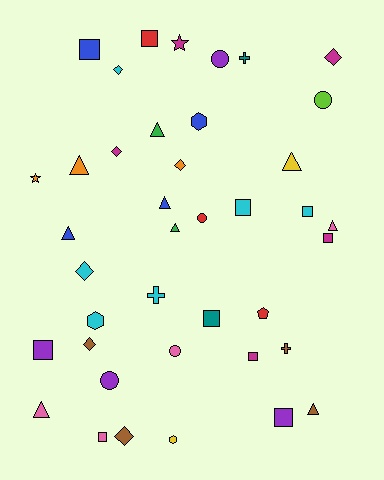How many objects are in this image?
There are 40 objects.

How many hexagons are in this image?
There are 3 hexagons.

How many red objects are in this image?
There are 3 red objects.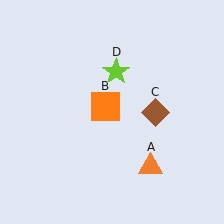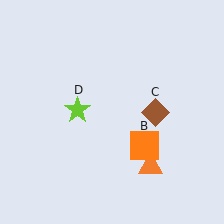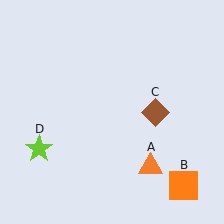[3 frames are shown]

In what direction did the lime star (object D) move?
The lime star (object D) moved down and to the left.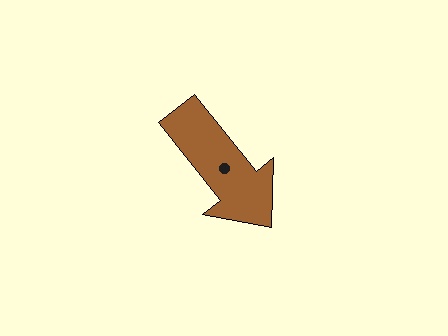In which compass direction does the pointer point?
Southeast.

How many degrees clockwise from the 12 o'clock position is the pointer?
Approximately 142 degrees.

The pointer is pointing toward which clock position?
Roughly 5 o'clock.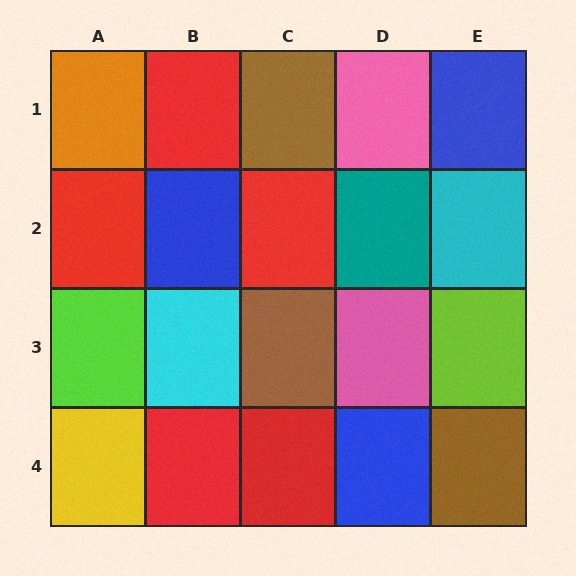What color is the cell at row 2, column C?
Red.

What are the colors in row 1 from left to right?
Orange, red, brown, pink, blue.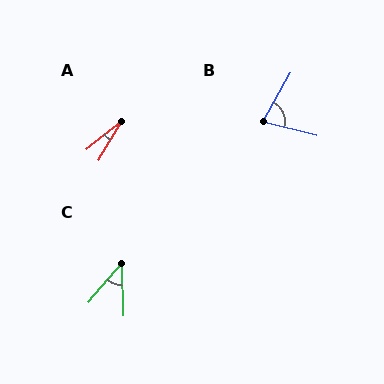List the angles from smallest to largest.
A (21°), C (42°), B (75°).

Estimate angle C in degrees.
Approximately 42 degrees.